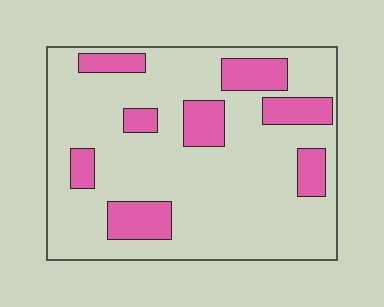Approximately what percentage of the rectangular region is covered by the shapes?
Approximately 20%.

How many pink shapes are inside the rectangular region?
8.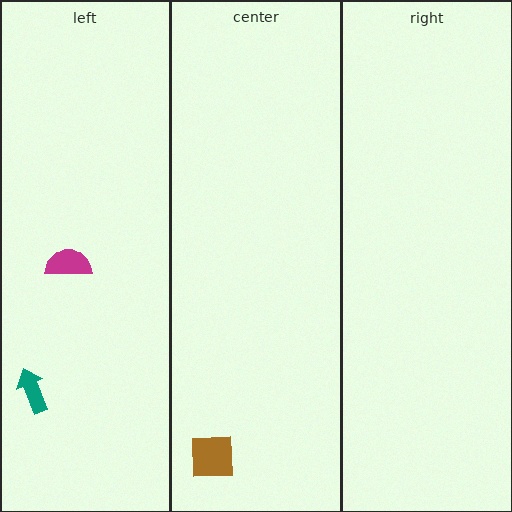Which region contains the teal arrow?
The left region.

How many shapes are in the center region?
1.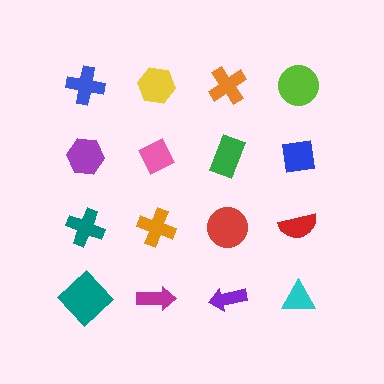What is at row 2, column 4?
A blue square.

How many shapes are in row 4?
4 shapes.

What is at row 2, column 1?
A purple hexagon.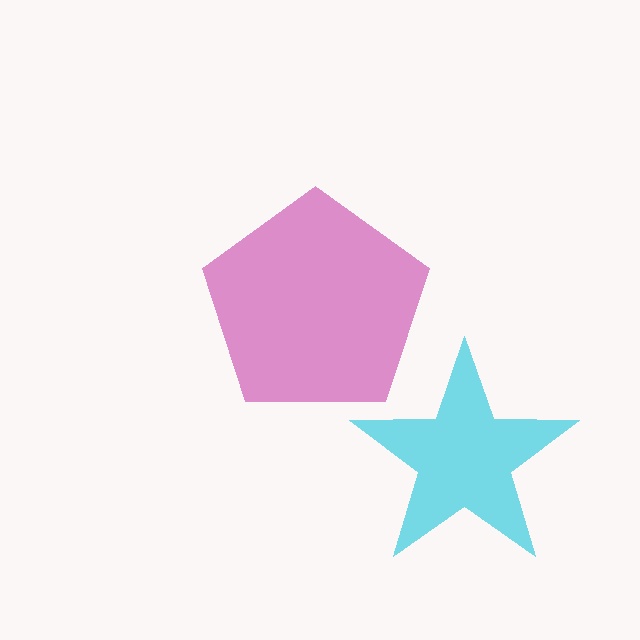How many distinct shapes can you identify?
There are 2 distinct shapes: a magenta pentagon, a cyan star.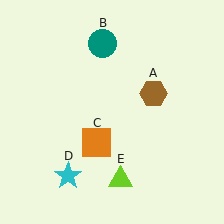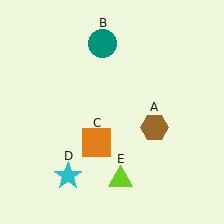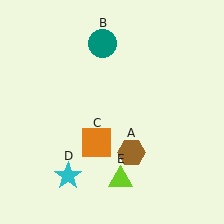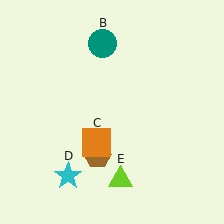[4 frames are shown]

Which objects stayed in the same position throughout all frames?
Teal circle (object B) and orange square (object C) and cyan star (object D) and lime triangle (object E) remained stationary.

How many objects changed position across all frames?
1 object changed position: brown hexagon (object A).